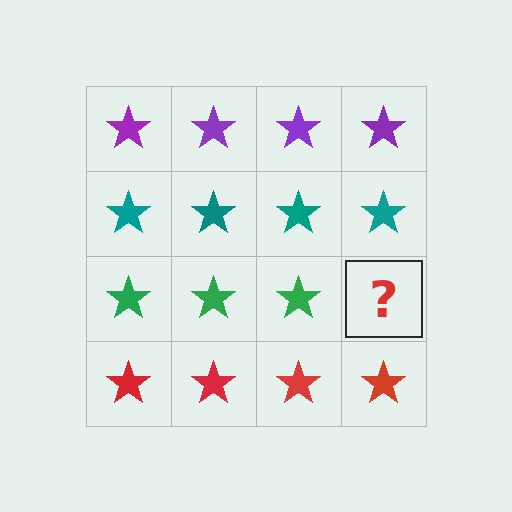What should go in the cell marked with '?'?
The missing cell should contain a green star.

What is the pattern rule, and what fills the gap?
The rule is that each row has a consistent color. The gap should be filled with a green star.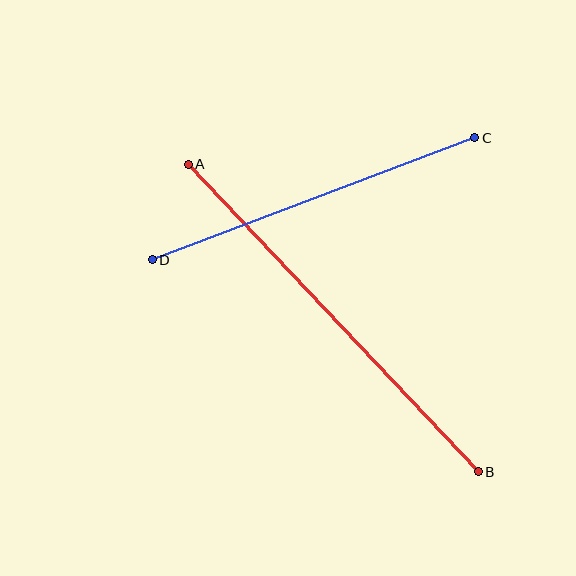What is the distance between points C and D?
The distance is approximately 345 pixels.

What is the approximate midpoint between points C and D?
The midpoint is at approximately (314, 199) pixels.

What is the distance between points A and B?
The distance is approximately 423 pixels.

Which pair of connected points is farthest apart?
Points A and B are farthest apart.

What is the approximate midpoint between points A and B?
The midpoint is at approximately (333, 318) pixels.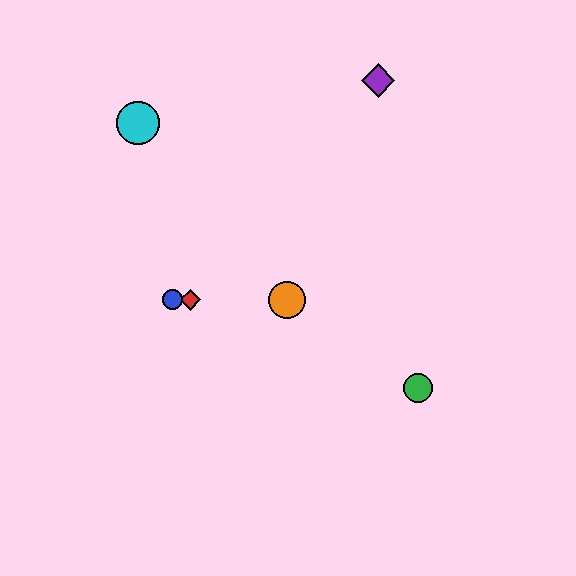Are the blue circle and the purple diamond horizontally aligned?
No, the blue circle is at y≈300 and the purple diamond is at y≈81.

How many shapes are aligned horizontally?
4 shapes (the red diamond, the blue circle, the yellow circle, the orange circle) are aligned horizontally.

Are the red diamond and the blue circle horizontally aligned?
Yes, both are at y≈300.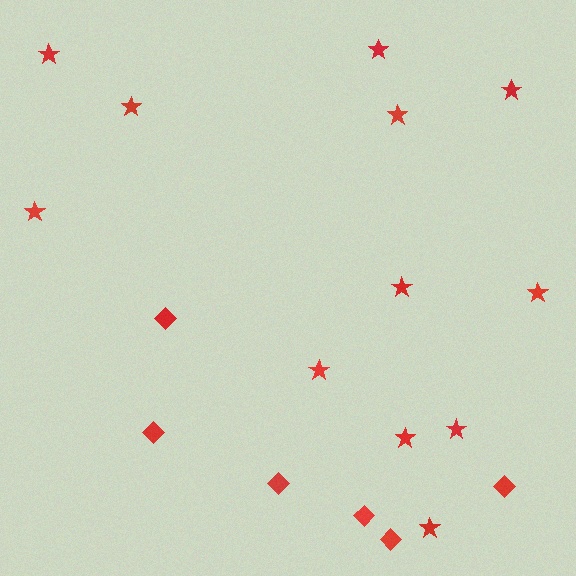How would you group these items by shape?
There are 2 groups: one group of stars (12) and one group of diamonds (6).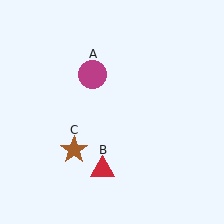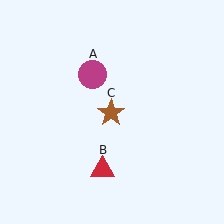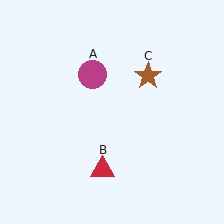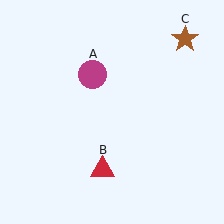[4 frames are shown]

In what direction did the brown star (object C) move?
The brown star (object C) moved up and to the right.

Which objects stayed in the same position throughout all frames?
Magenta circle (object A) and red triangle (object B) remained stationary.